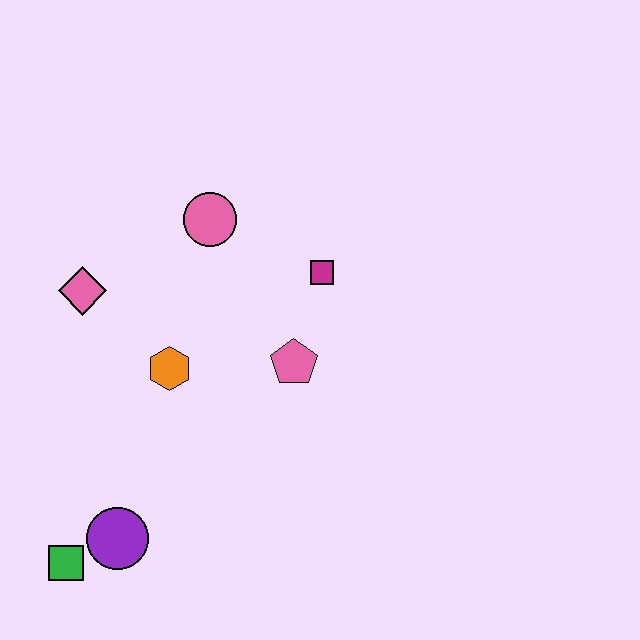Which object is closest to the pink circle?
The magenta square is closest to the pink circle.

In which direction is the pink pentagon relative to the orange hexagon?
The pink pentagon is to the right of the orange hexagon.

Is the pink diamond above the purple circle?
Yes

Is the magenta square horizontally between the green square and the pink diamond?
No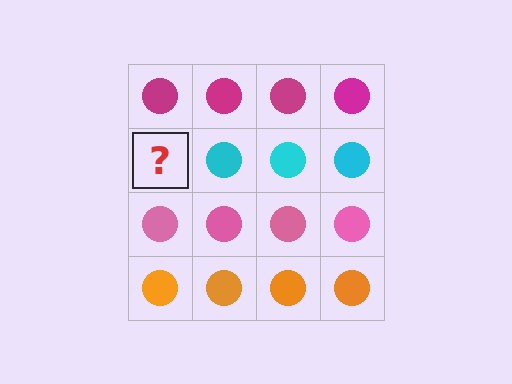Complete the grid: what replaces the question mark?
The question mark should be replaced with a cyan circle.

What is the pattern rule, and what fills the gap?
The rule is that each row has a consistent color. The gap should be filled with a cyan circle.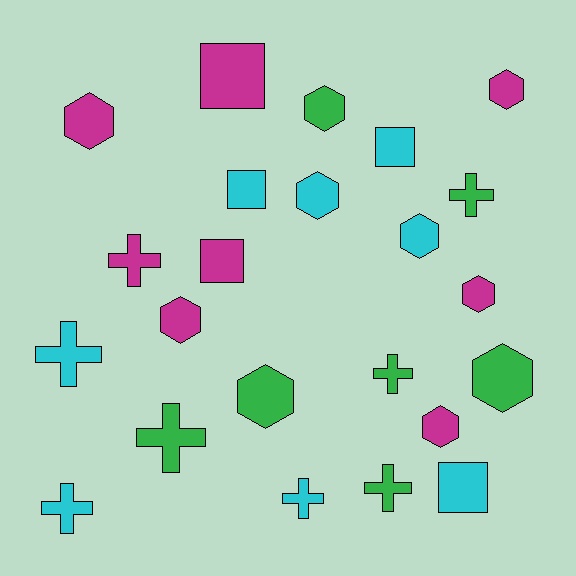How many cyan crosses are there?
There are 3 cyan crosses.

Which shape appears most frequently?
Hexagon, with 10 objects.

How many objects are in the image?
There are 23 objects.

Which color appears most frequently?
Cyan, with 8 objects.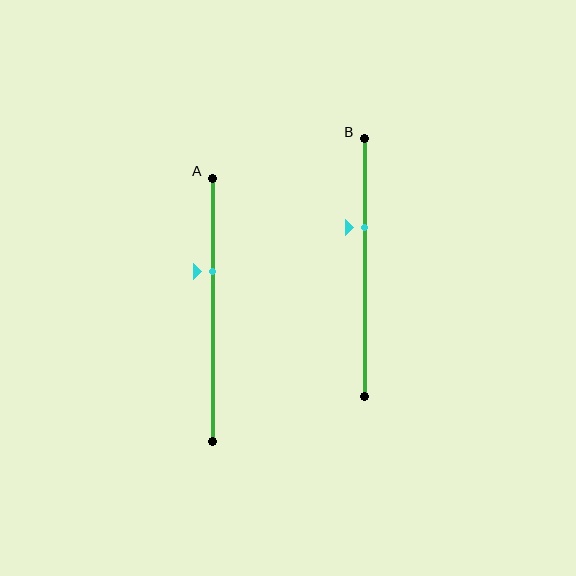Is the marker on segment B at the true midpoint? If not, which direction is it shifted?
No, the marker on segment B is shifted upward by about 16% of the segment length.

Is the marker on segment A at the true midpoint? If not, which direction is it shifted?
No, the marker on segment A is shifted upward by about 15% of the segment length.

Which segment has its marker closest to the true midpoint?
Segment A has its marker closest to the true midpoint.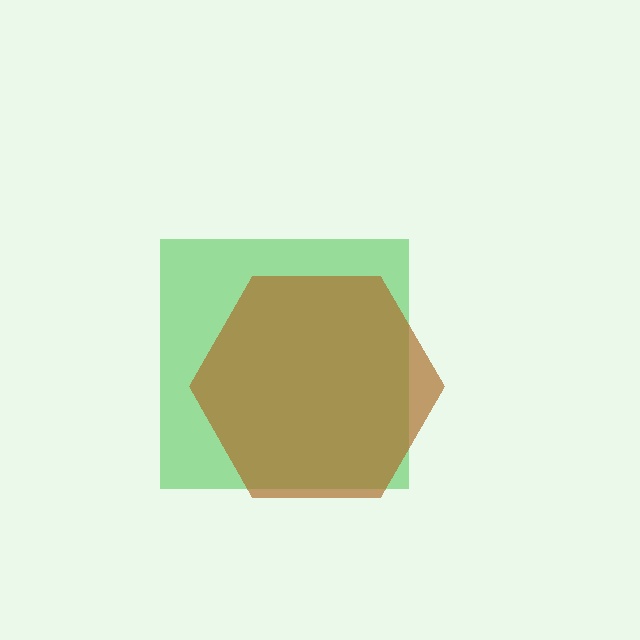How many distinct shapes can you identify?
There are 2 distinct shapes: a green square, a brown hexagon.